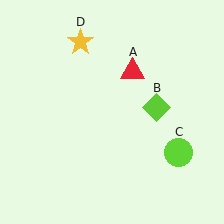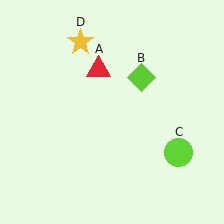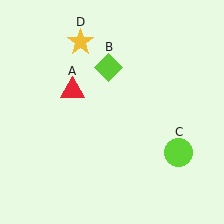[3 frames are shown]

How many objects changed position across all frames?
2 objects changed position: red triangle (object A), lime diamond (object B).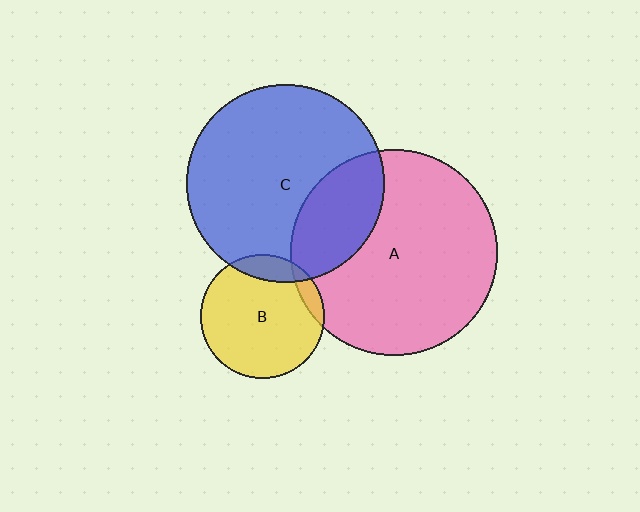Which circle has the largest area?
Circle A (pink).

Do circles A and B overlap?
Yes.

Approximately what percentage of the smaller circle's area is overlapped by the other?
Approximately 10%.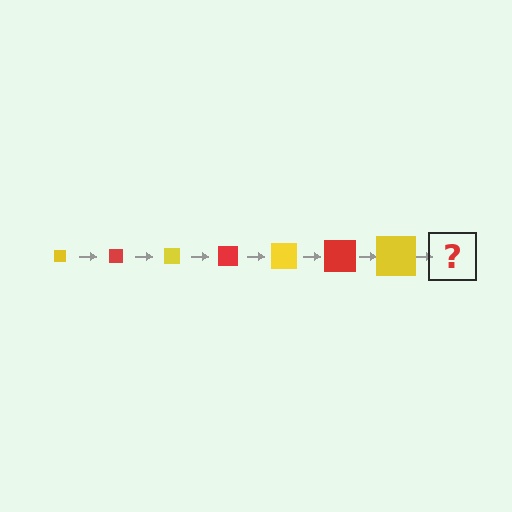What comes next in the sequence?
The next element should be a red square, larger than the previous one.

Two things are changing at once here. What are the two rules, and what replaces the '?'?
The two rules are that the square grows larger each step and the color cycles through yellow and red. The '?' should be a red square, larger than the previous one.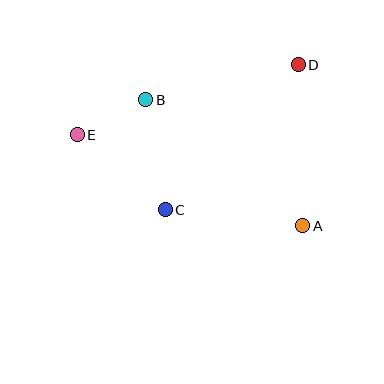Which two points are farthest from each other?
Points A and E are farthest from each other.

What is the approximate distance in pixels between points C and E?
The distance between C and E is approximately 116 pixels.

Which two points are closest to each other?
Points B and E are closest to each other.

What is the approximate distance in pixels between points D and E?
The distance between D and E is approximately 232 pixels.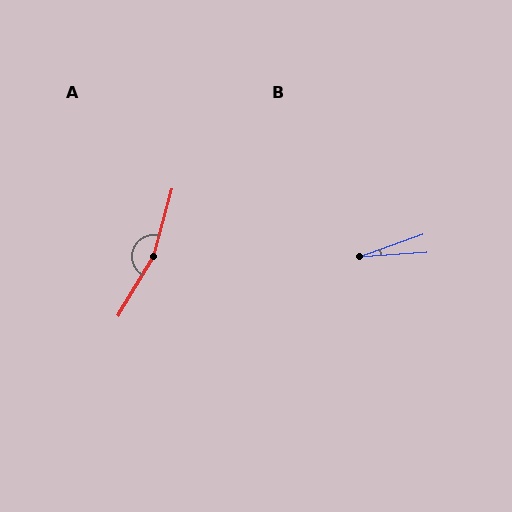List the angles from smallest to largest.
B (16°), A (165°).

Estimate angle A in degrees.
Approximately 165 degrees.